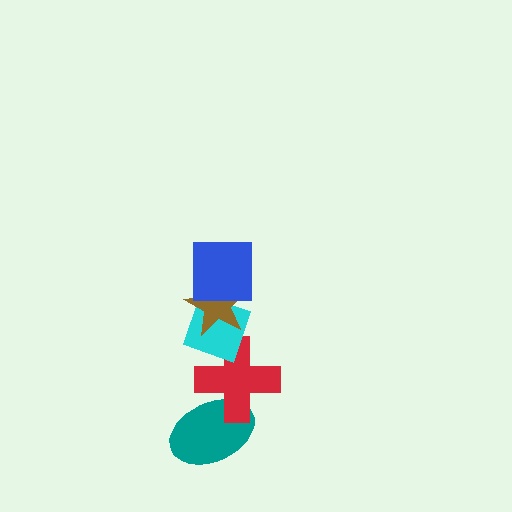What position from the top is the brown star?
The brown star is 2nd from the top.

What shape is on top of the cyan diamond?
The brown star is on top of the cyan diamond.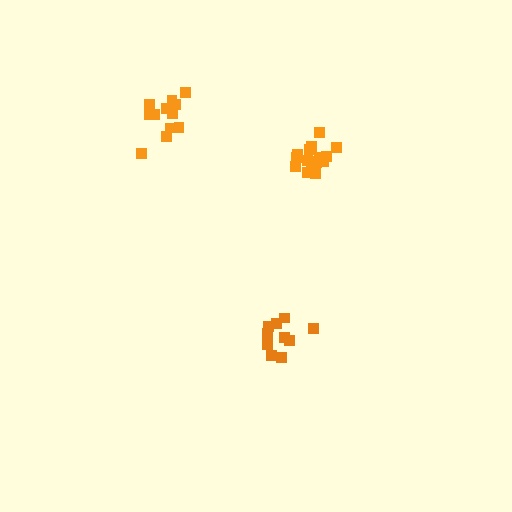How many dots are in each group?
Group 1: 12 dots, Group 2: 10 dots, Group 3: 15 dots (37 total).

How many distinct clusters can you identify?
There are 3 distinct clusters.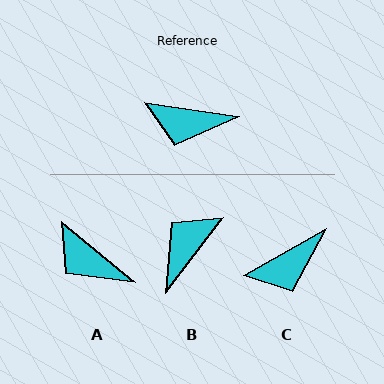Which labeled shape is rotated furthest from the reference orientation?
B, about 119 degrees away.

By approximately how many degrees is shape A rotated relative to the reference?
Approximately 31 degrees clockwise.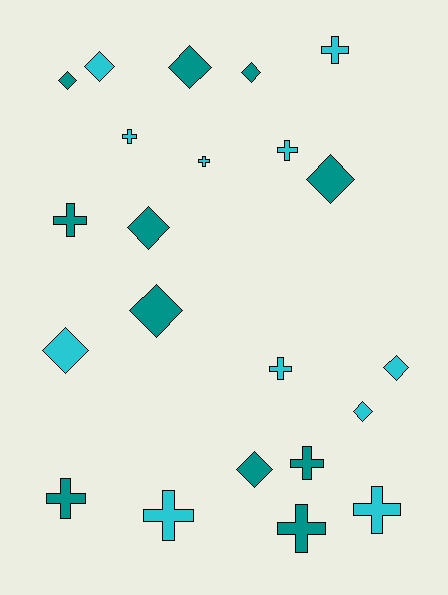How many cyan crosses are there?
There are 7 cyan crosses.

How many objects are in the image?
There are 22 objects.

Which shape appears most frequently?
Diamond, with 11 objects.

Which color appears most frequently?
Cyan, with 11 objects.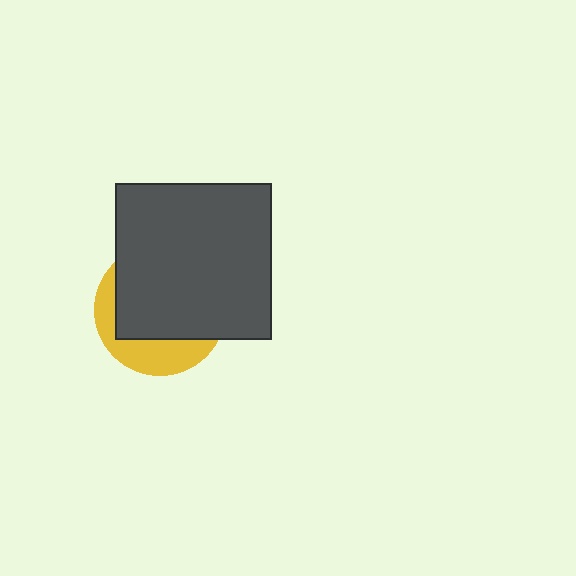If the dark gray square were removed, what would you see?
You would see the complete yellow circle.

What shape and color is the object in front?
The object in front is a dark gray square.